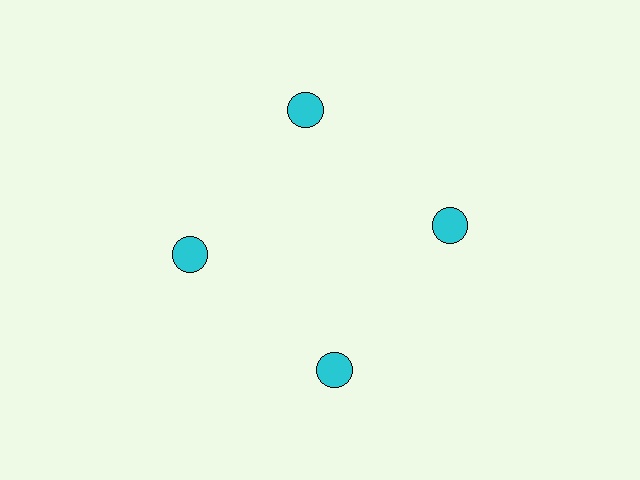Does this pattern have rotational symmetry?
Yes, this pattern has 4-fold rotational symmetry. It looks the same after rotating 90 degrees around the center.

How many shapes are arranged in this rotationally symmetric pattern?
There are 4 shapes, arranged in 4 groups of 1.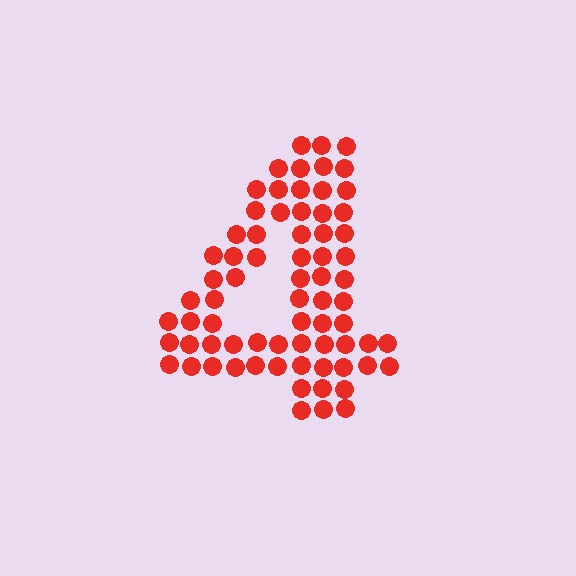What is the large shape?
The large shape is the digit 4.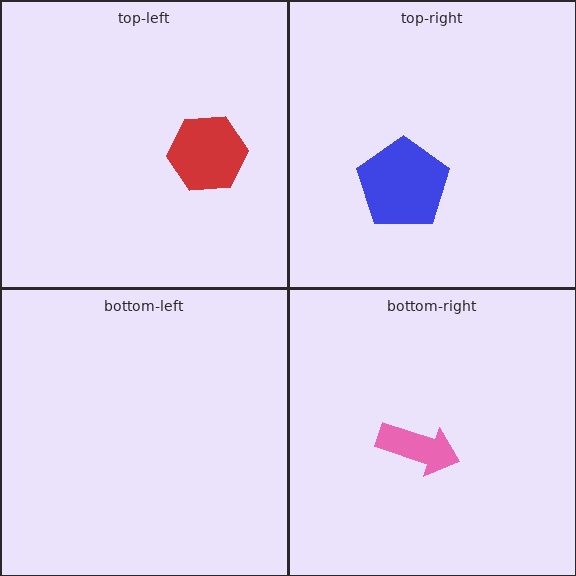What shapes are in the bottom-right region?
The pink arrow.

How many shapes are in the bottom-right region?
1.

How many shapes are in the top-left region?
1.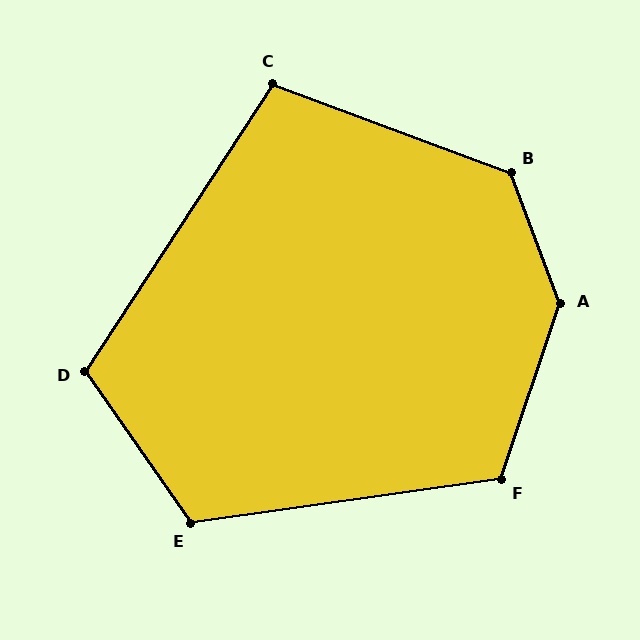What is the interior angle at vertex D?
Approximately 112 degrees (obtuse).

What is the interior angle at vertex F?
Approximately 117 degrees (obtuse).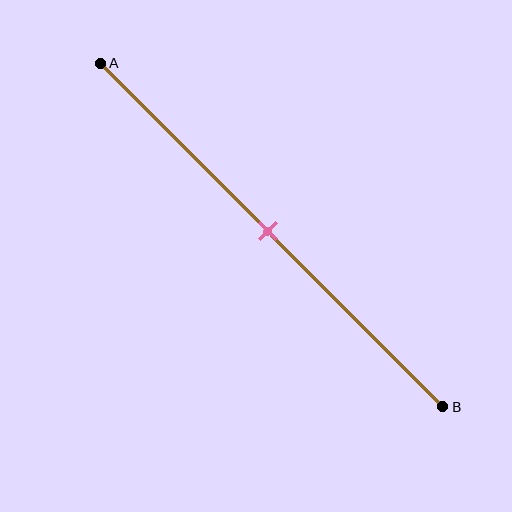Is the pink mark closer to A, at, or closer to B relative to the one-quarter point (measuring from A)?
The pink mark is closer to point B than the one-quarter point of segment AB.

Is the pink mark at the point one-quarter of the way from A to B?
No, the mark is at about 50% from A, not at the 25% one-quarter point.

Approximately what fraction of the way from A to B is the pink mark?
The pink mark is approximately 50% of the way from A to B.